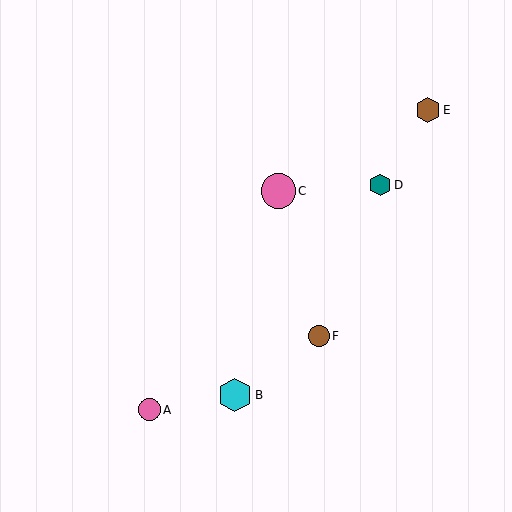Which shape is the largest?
The pink circle (labeled C) is the largest.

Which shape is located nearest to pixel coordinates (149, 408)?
The pink circle (labeled A) at (149, 410) is nearest to that location.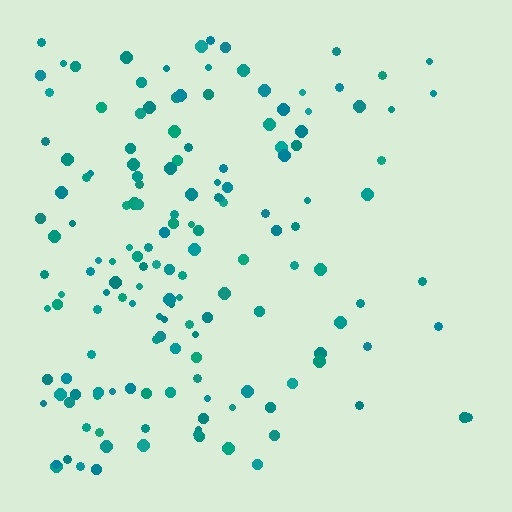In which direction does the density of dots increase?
From right to left, with the left side densest.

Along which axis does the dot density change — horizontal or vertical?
Horizontal.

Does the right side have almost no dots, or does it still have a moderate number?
Still a moderate number, just noticeably fewer than the left.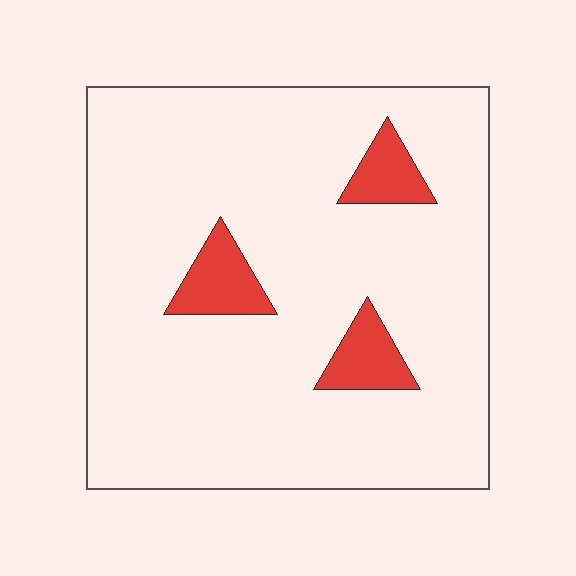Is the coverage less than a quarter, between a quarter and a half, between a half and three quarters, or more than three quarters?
Less than a quarter.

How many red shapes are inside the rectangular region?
3.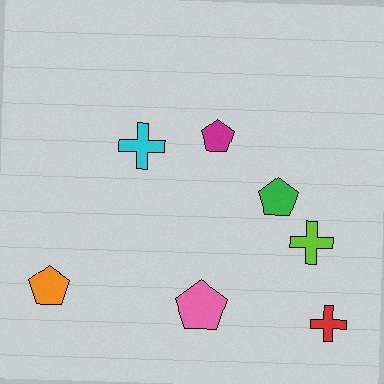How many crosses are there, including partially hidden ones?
There are 3 crosses.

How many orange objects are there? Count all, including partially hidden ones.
There is 1 orange object.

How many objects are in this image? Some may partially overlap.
There are 7 objects.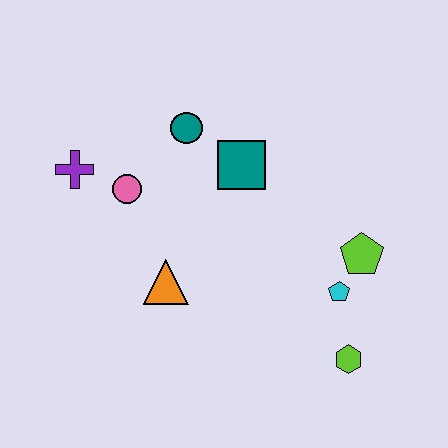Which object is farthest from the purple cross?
The lime hexagon is farthest from the purple cross.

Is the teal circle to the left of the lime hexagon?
Yes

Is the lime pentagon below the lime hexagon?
No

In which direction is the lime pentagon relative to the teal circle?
The lime pentagon is to the right of the teal circle.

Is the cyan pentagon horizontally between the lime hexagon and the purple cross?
Yes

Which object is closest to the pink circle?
The purple cross is closest to the pink circle.